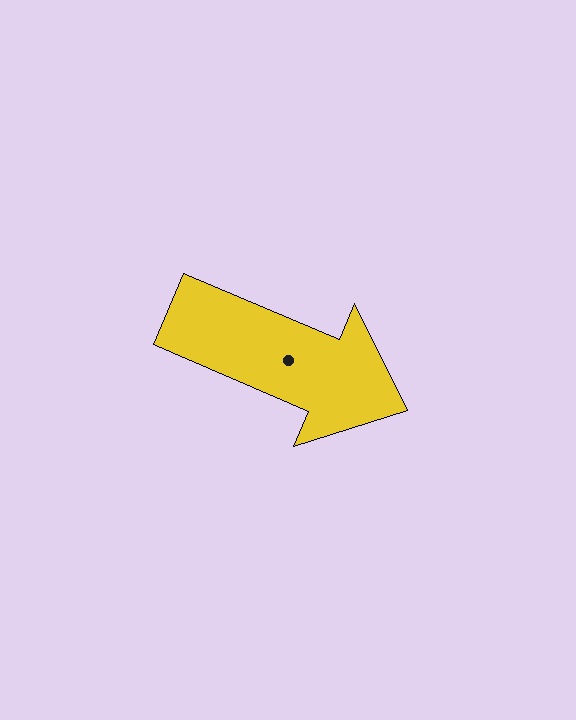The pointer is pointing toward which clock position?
Roughly 4 o'clock.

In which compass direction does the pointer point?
Southeast.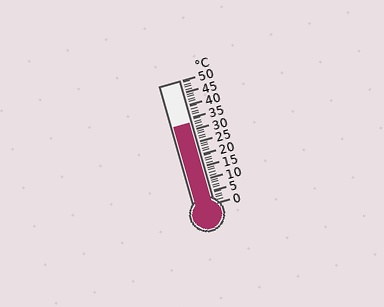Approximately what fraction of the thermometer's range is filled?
The thermometer is filled to approximately 65% of its range.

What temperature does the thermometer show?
The thermometer shows approximately 33°C.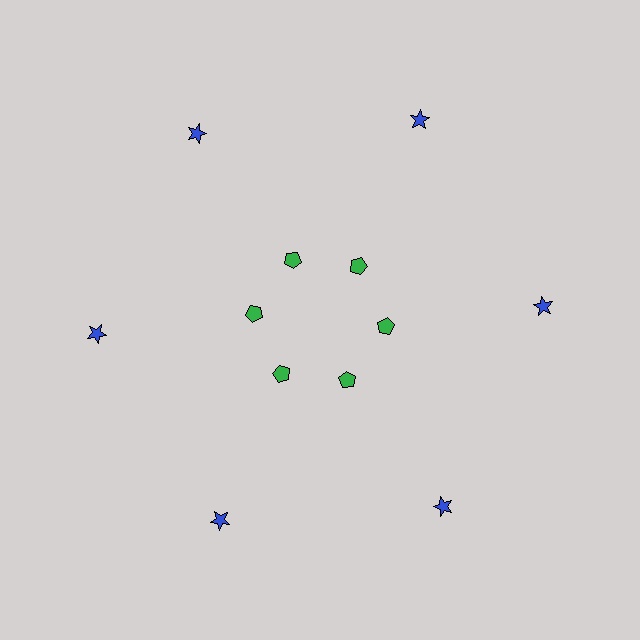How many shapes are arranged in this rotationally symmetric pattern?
There are 12 shapes, arranged in 6 groups of 2.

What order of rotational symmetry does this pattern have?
This pattern has 6-fold rotational symmetry.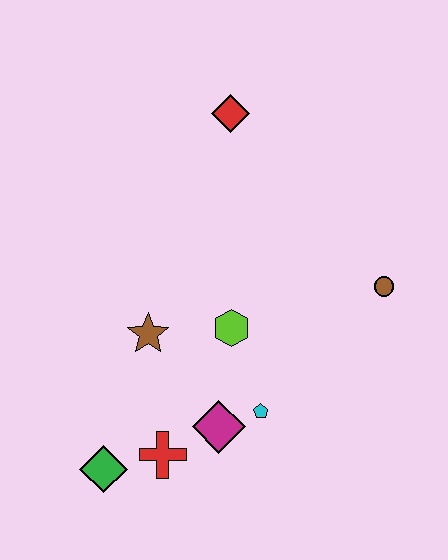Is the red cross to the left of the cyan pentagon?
Yes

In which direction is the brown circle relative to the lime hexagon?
The brown circle is to the right of the lime hexagon.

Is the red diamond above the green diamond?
Yes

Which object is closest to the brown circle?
The lime hexagon is closest to the brown circle.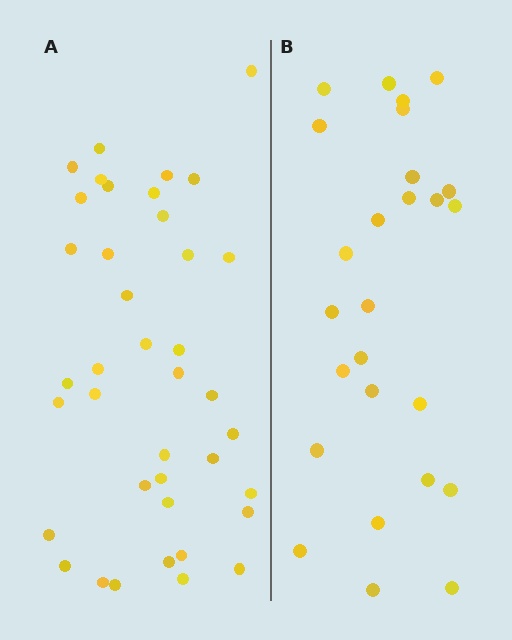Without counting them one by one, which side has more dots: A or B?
Region A (the left region) has more dots.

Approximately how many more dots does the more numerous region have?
Region A has approximately 15 more dots than region B.